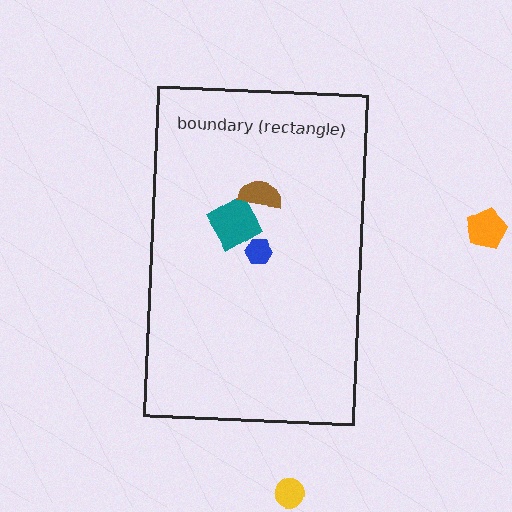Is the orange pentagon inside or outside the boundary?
Outside.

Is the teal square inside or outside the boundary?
Inside.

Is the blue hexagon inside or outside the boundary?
Inside.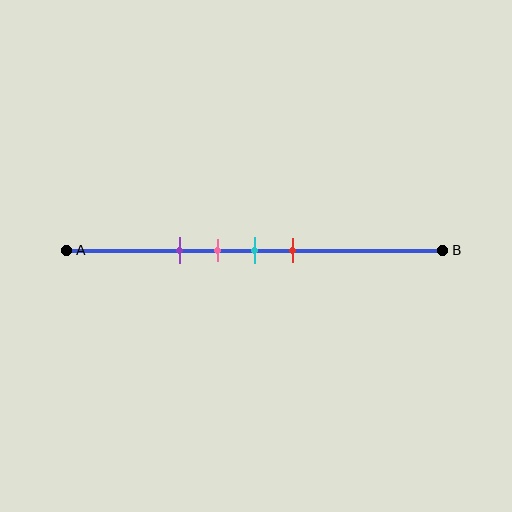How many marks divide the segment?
There are 4 marks dividing the segment.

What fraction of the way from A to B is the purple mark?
The purple mark is approximately 30% (0.3) of the way from A to B.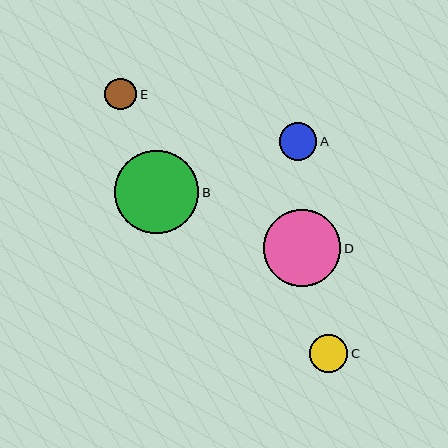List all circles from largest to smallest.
From largest to smallest: B, D, C, A, E.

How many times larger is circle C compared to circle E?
Circle C is approximately 1.2 times the size of circle E.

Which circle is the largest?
Circle B is the largest with a size of approximately 84 pixels.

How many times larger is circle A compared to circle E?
Circle A is approximately 1.2 times the size of circle E.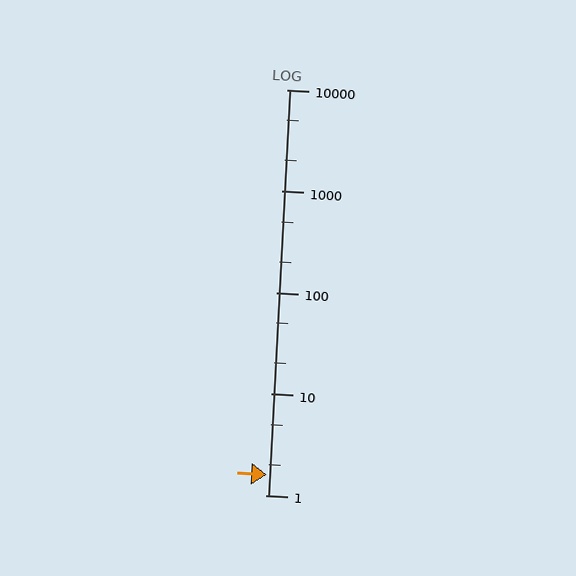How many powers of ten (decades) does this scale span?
The scale spans 4 decades, from 1 to 10000.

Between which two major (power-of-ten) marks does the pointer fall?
The pointer is between 1 and 10.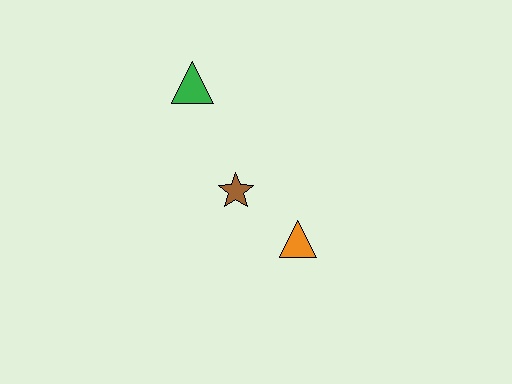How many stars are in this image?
There is 1 star.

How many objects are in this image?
There are 3 objects.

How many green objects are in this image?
There is 1 green object.